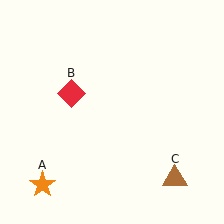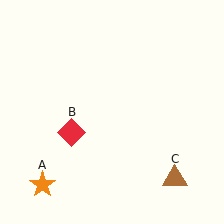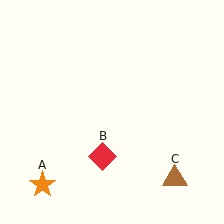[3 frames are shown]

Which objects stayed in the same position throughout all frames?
Orange star (object A) and brown triangle (object C) remained stationary.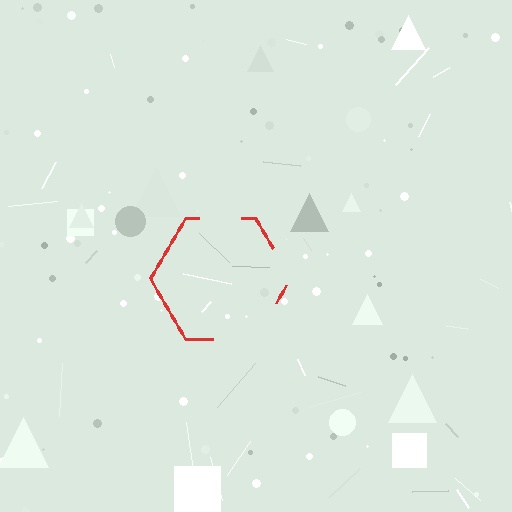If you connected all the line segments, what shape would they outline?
They would outline a hexagon.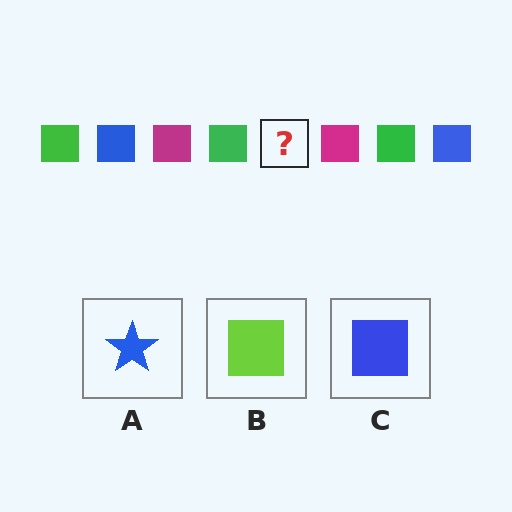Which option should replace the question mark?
Option C.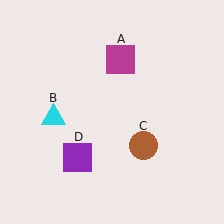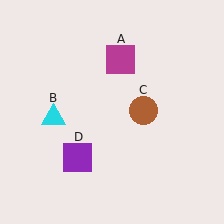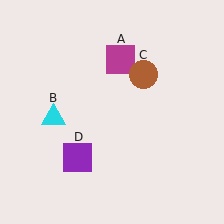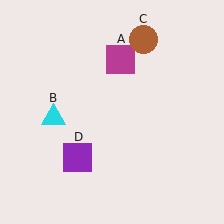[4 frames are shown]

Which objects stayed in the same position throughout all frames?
Magenta square (object A) and cyan triangle (object B) and purple square (object D) remained stationary.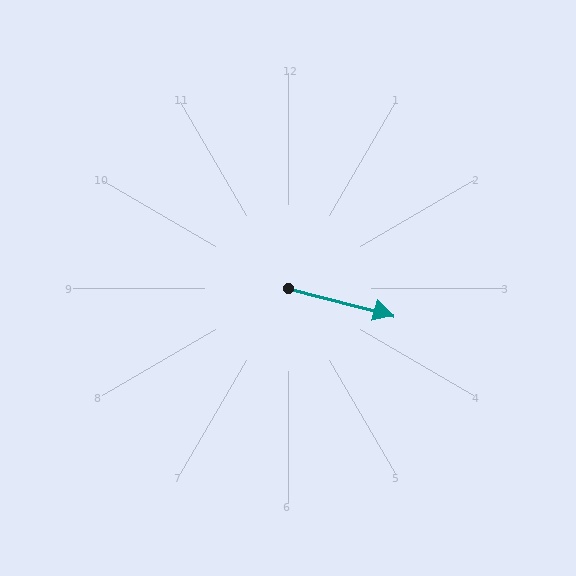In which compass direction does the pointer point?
East.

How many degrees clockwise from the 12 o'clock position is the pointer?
Approximately 104 degrees.